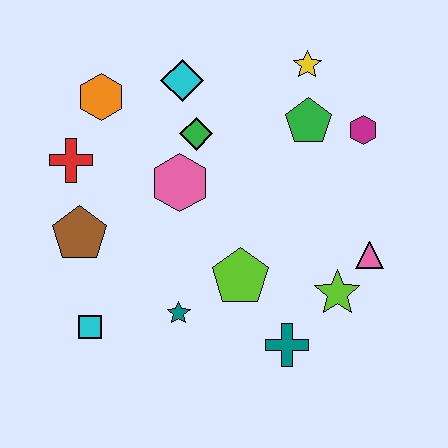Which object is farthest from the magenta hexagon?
The cyan square is farthest from the magenta hexagon.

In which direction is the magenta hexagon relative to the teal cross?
The magenta hexagon is above the teal cross.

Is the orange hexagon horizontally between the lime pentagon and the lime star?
No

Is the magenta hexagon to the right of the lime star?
Yes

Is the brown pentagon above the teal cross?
Yes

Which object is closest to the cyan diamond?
The green diamond is closest to the cyan diamond.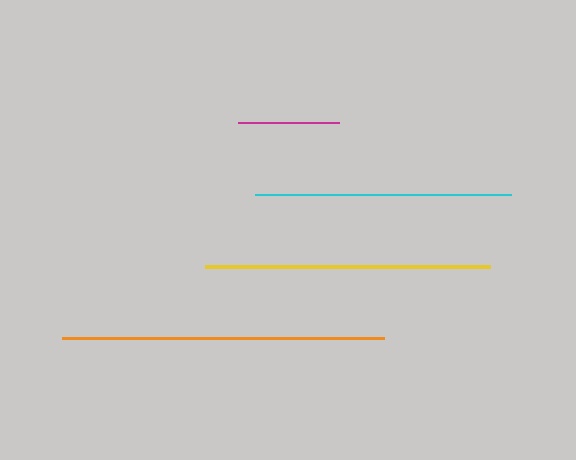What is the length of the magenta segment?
The magenta segment is approximately 101 pixels long.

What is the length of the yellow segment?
The yellow segment is approximately 285 pixels long.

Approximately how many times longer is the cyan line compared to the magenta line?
The cyan line is approximately 2.5 times the length of the magenta line.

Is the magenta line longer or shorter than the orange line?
The orange line is longer than the magenta line.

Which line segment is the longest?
The orange line is the longest at approximately 322 pixels.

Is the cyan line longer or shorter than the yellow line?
The yellow line is longer than the cyan line.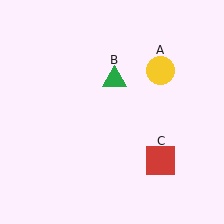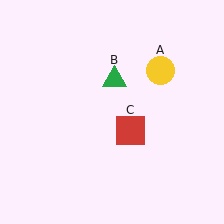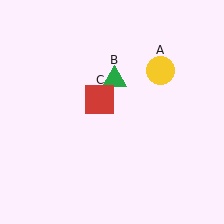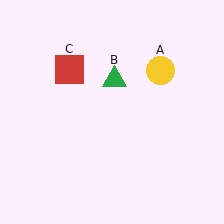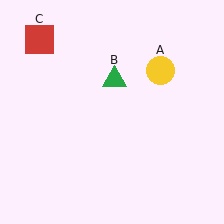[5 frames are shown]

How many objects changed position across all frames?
1 object changed position: red square (object C).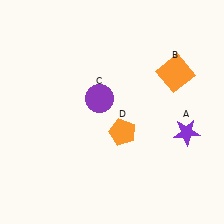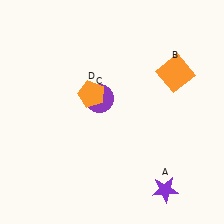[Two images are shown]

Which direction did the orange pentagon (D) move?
The orange pentagon (D) moved up.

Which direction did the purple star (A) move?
The purple star (A) moved down.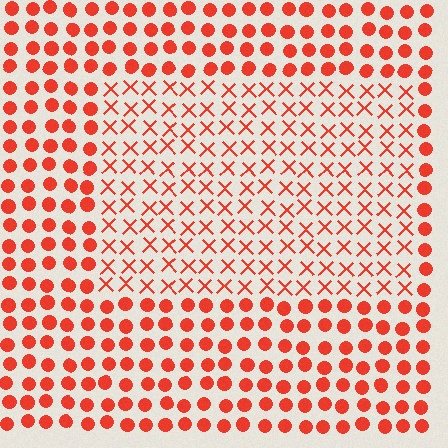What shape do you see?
I see a rectangle.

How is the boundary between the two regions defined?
The boundary is defined by a change in element shape: X marks inside vs. circles outside. All elements share the same color and spacing.